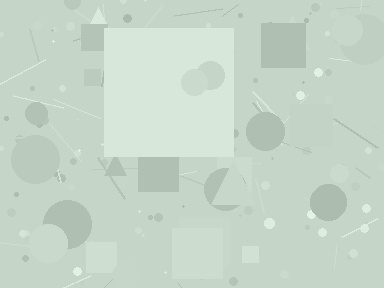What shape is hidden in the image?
A square is hidden in the image.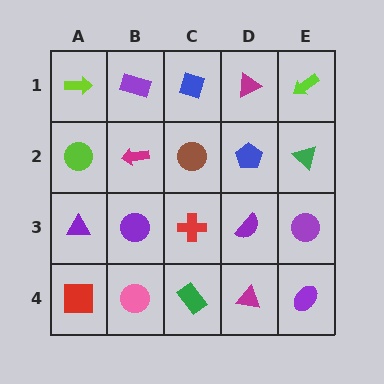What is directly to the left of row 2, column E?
A blue pentagon.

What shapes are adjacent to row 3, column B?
A magenta arrow (row 2, column B), a pink circle (row 4, column B), a purple triangle (row 3, column A), a red cross (row 3, column C).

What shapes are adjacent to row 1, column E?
A green triangle (row 2, column E), a magenta triangle (row 1, column D).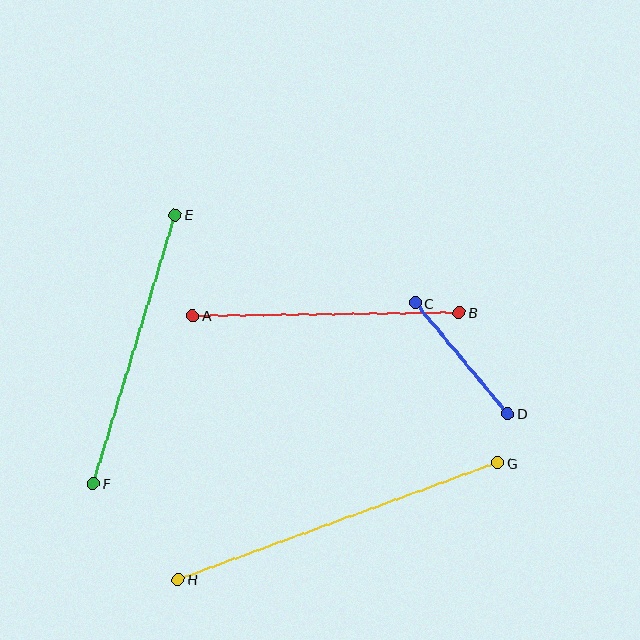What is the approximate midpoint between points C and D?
The midpoint is at approximately (461, 358) pixels.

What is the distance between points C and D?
The distance is approximately 145 pixels.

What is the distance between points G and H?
The distance is approximately 340 pixels.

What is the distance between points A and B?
The distance is approximately 267 pixels.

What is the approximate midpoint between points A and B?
The midpoint is at approximately (326, 314) pixels.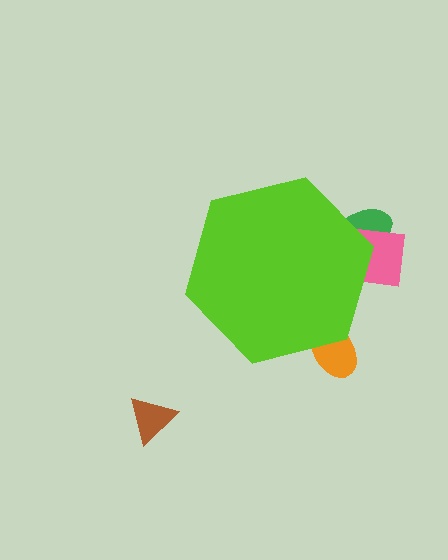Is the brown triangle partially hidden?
No, the brown triangle is fully visible.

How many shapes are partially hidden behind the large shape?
3 shapes are partially hidden.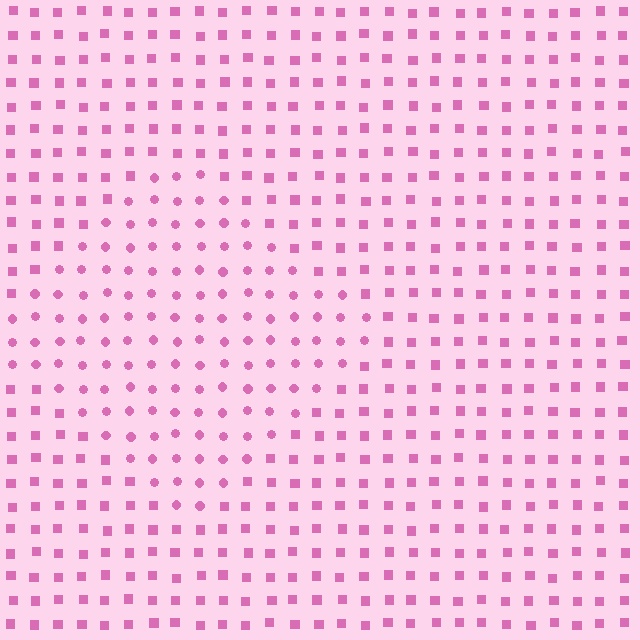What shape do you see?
I see a diamond.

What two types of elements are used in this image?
The image uses circles inside the diamond region and squares outside it.